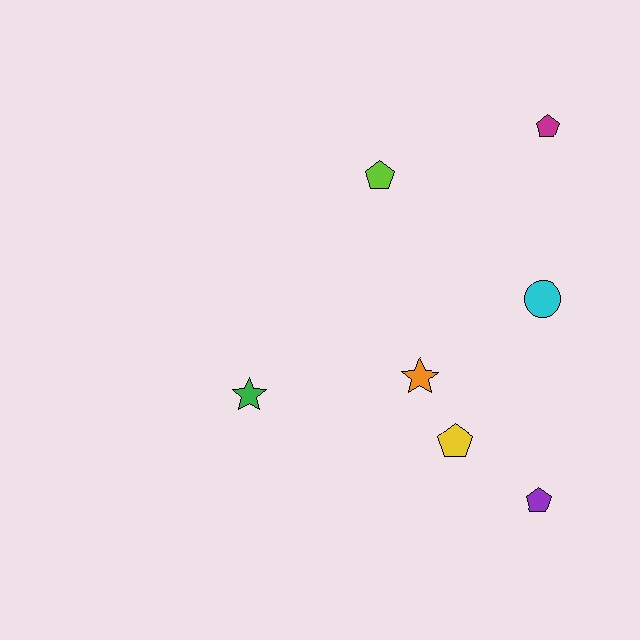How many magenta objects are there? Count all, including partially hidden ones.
There is 1 magenta object.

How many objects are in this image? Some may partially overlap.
There are 7 objects.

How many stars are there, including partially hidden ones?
There are 2 stars.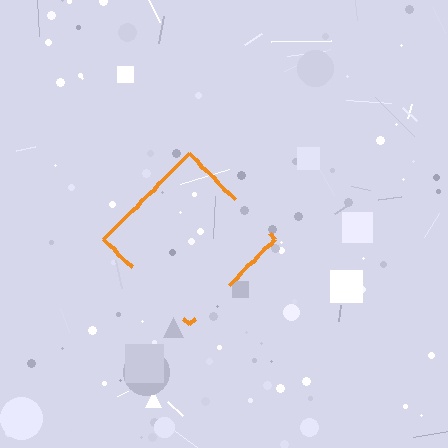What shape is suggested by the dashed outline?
The dashed outline suggests a diamond.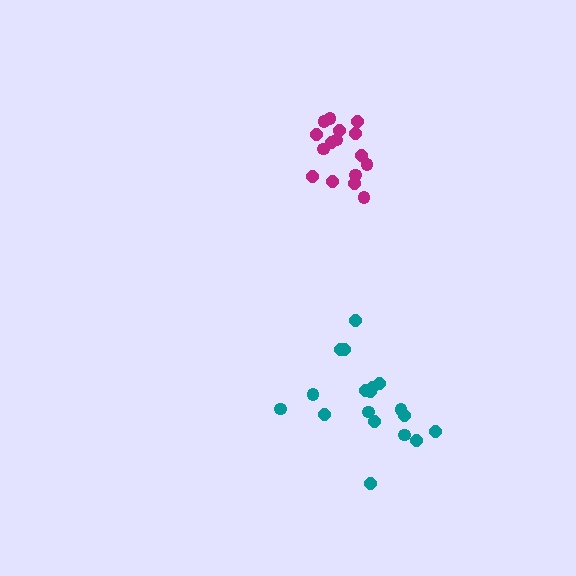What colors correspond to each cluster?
The clusters are colored: magenta, teal.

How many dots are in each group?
Group 1: 16 dots, Group 2: 18 dots (34 total).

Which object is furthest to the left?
The magenta cluster is leftmost.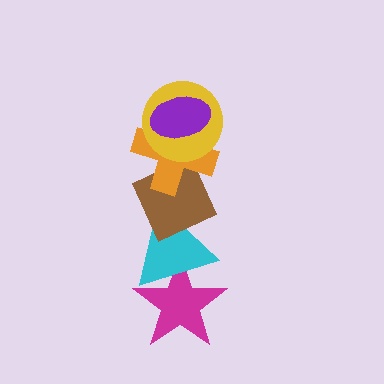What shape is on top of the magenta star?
The cyan triangle is on top of the magenta star.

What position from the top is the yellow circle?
The yellow circle is 2nd from the top.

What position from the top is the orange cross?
The orange cross is 3rd from the top.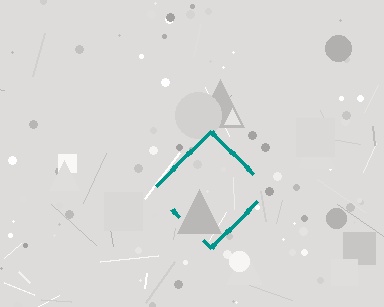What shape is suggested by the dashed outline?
The dashed outline suggests a diamond.